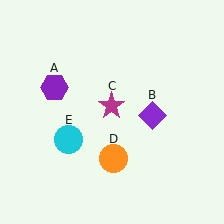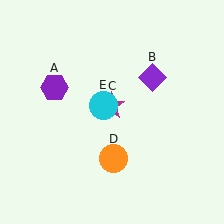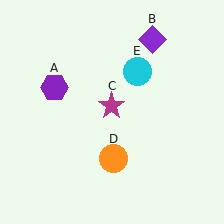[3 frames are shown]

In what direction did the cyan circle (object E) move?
The cyan circle (object E) moved up and to the right.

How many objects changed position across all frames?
2 objects changed position: purple diamond (object B), cyan circle (object E).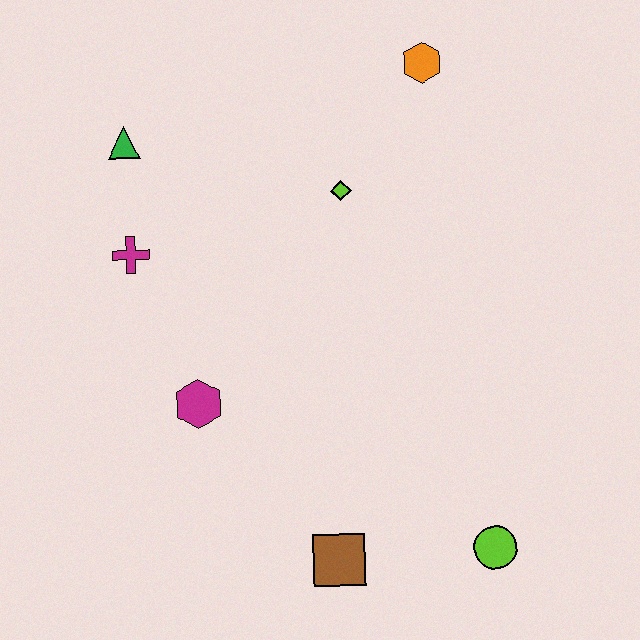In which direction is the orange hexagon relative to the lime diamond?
The orange hexagon is above the lime diamond.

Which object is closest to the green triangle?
The magenta cross is closest to the green triangle.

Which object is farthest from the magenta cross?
The lime circle is farthest from the magenta cross.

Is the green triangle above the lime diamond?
Yes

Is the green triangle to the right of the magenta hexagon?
No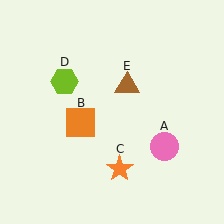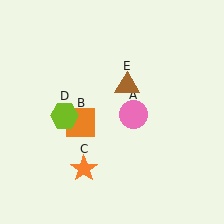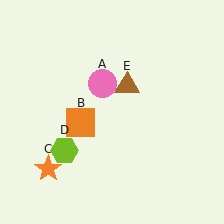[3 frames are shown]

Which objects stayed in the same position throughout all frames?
Orange square (object B) and brown triangle (object E) remained stationary.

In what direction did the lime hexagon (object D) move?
The lime hexagon (object D) moved down.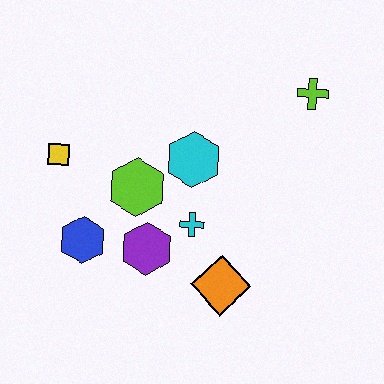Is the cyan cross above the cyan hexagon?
No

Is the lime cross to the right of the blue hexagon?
Yes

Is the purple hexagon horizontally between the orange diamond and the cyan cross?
No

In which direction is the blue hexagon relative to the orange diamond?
The blue hexagon is to the left of the orange diamond.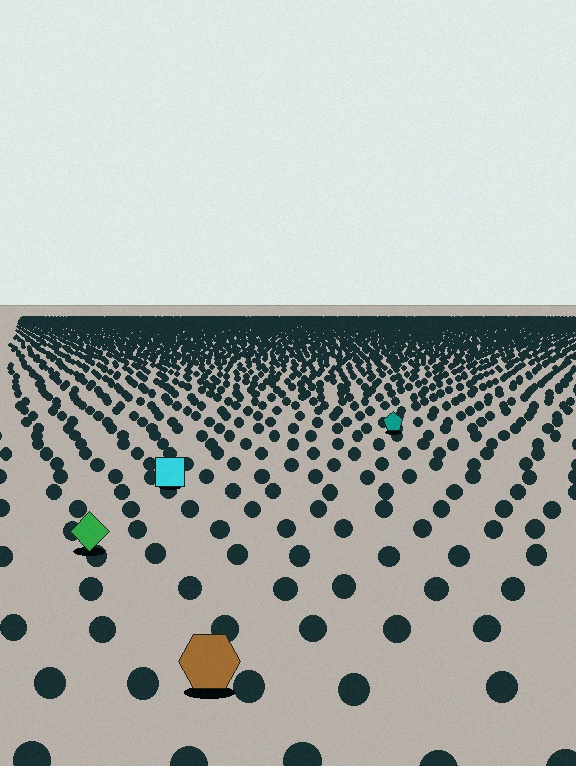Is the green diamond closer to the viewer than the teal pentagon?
Yes. The green diamond is closer — you can tell from the texture gradient: the ground texture is coarser near it.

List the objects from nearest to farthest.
From nearest to farthest: the brown hexagon, the green diamond, the cyan square, the teal pentagon.